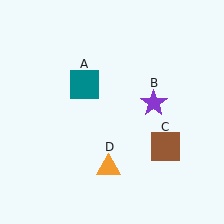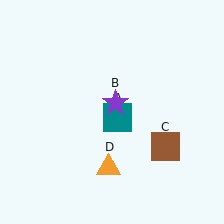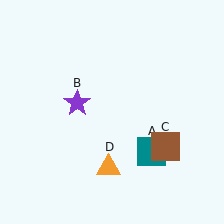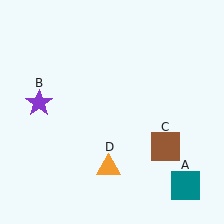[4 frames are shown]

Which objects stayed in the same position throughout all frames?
Brown square (object C) and orange triangle (object D) remained stationary.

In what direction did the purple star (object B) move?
The purple star (object B) moved left.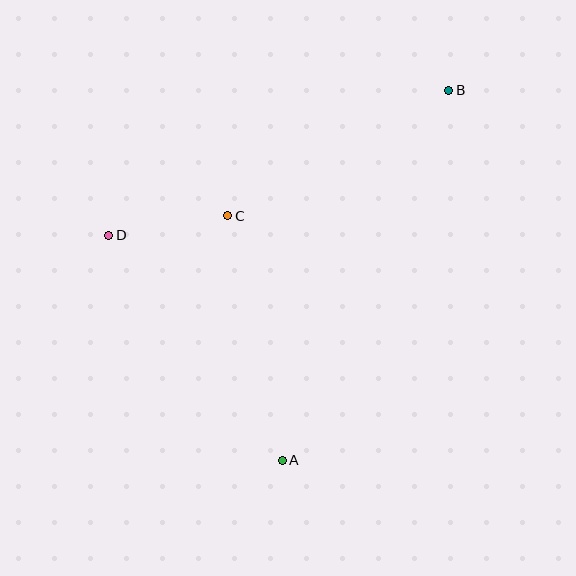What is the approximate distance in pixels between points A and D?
The distance between A and D is approximately 284 pixels.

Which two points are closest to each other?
Points C and D are closest to each other.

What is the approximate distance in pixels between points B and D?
The distance between B and D is approximately 370 pixels.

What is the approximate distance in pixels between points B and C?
The distance between B and C is approximately 254 pixels.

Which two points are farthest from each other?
Points A and B are farthest from each other.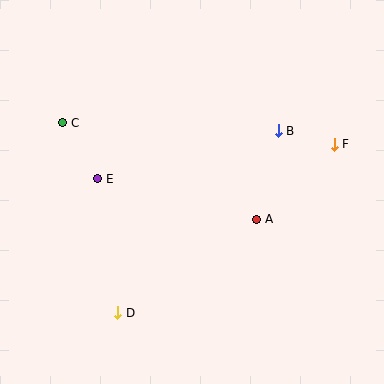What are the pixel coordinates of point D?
Point D is at (118, 313).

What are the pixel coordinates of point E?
Point E is at (98, 179).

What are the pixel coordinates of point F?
Point F is at (334, 144).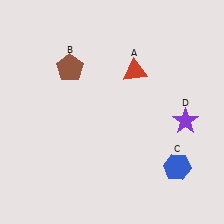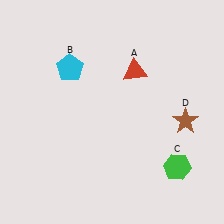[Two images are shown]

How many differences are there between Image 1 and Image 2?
There are 3 differences between the two images.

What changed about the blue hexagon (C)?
In Image 1, C is blue. In Image 2, it changed to green.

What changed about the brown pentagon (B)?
In Image 1, B is brown. In Image 2, it changed to cyan.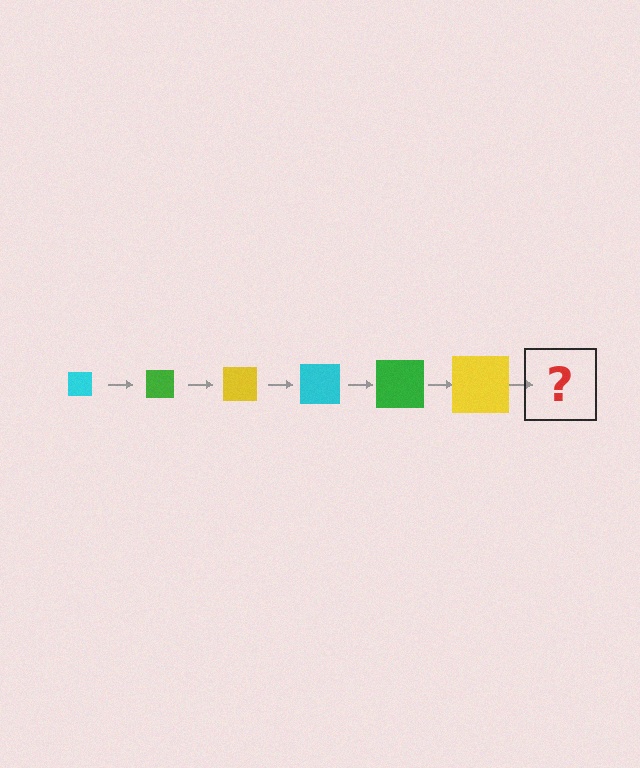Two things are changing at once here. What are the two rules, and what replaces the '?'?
The two rules are that the square grows larger each step and the color cycles through cyan, green, and yellow. The '?' should be a cyan square, larger than the previous one.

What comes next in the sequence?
The next element should be a cyan square, larger than the previous one.